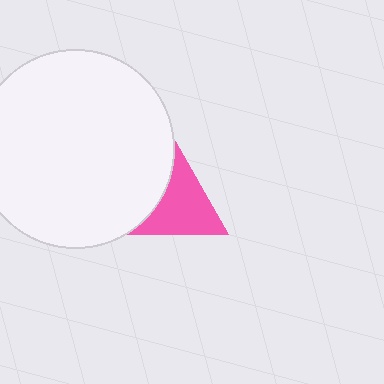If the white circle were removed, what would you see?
You would see the complete pink triangle.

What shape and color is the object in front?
The object in front is a white circle.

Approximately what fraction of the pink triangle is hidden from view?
Roughly 35% of the pink triangle is hidden behind the white circle.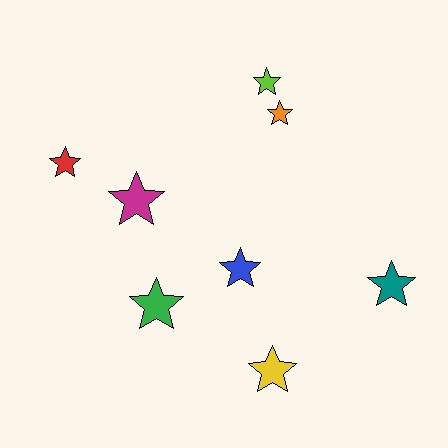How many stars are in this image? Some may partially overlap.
There are 8 stars.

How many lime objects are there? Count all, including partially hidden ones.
There is 1 lime object.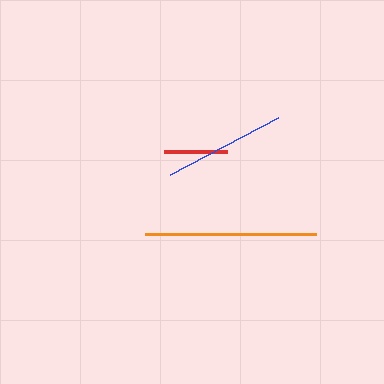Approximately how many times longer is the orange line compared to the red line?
The orange line is approximately 2.7 times the length of the red line.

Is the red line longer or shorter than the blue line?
The blue line is longer than the red line.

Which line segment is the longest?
The orange line is the longest at approximately 171 pixels.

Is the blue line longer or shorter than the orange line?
The orange line is longer than the blue line.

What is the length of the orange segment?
The orange segment is approximately 171 pixels long.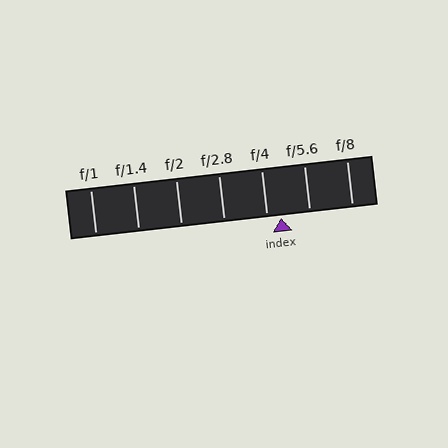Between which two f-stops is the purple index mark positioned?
The index mark is between f/4 and f/5.6.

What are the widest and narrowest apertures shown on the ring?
The widest aperture shown is f/1 and the narrowest is f/8.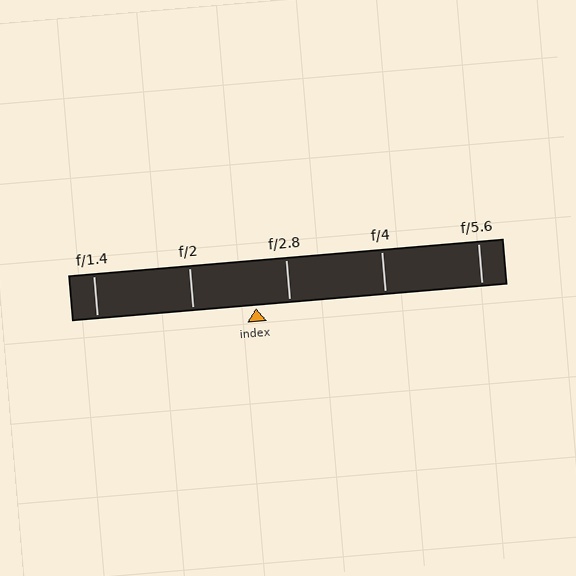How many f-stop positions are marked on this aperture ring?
There are 5 f-stop positions marked.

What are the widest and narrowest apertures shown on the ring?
The widest aperture shown is f/1.4 and the narrowest is f/5.6.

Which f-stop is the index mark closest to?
The index mark is closest to f/2.8.